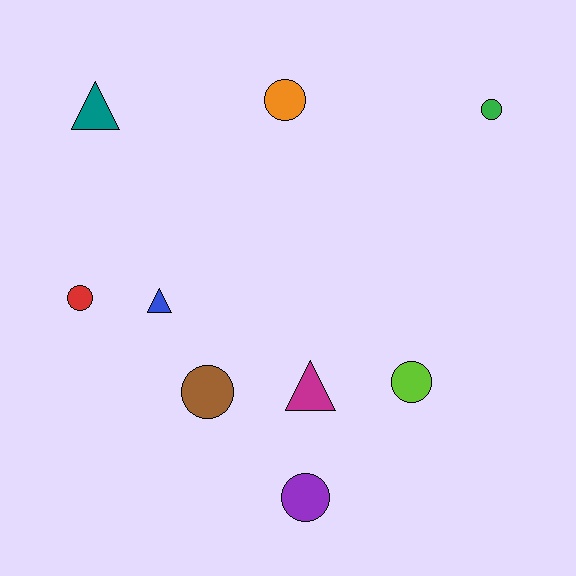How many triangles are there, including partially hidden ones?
There are 3 triangles.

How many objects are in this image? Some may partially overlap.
There are 9 objects.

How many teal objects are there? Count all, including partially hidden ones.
There is 1 teal object.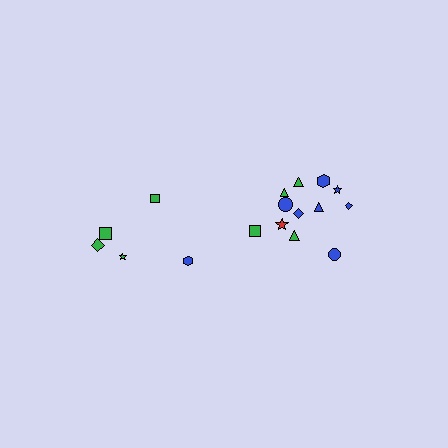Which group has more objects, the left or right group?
The right group.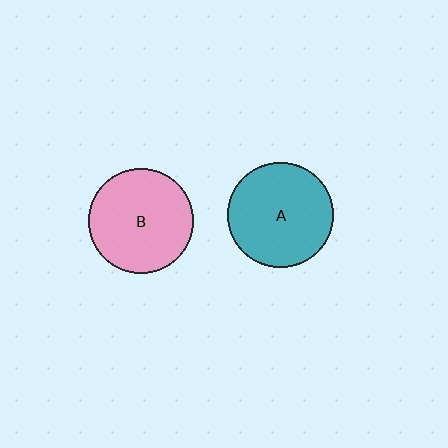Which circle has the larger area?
Circle A (teal).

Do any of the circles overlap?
No, none of the circles overlap.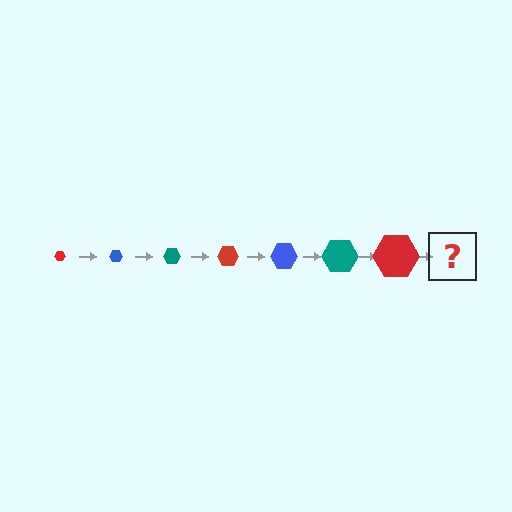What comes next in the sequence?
The next element should be a blue hexagon, larger than the previous one.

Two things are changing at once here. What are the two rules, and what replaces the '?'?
The two rules are that the hexagon grows larger each step and the color cycles through red, blue, and teal. The '?' should be a blue hexagon, larger than the previous one.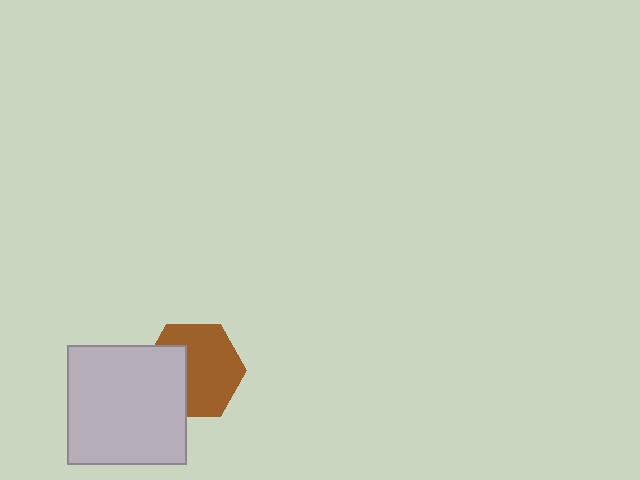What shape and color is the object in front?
The object in front is a light gray square.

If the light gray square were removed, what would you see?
You would see the complete brown hexagon.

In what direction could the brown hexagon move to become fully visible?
The brown hexagon could move right. That would shift it out from behind the light gray square entirely.